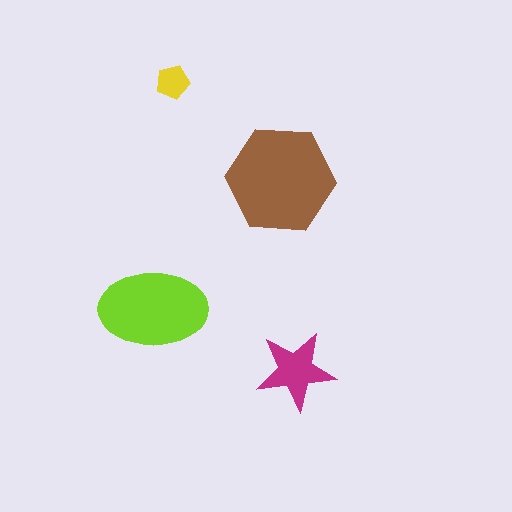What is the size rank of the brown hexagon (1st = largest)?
1st.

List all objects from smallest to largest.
The yellow pentagon, the magenta star, the lime ellipse, the brown hexagon.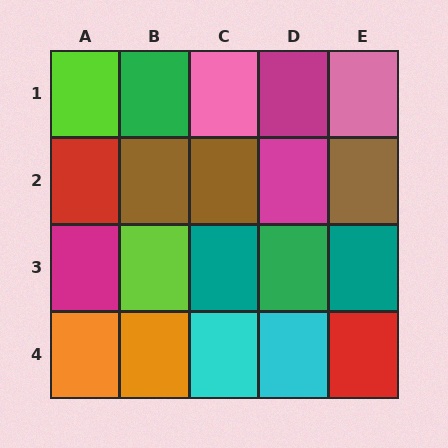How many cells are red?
2 cells are red.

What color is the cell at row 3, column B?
Lime.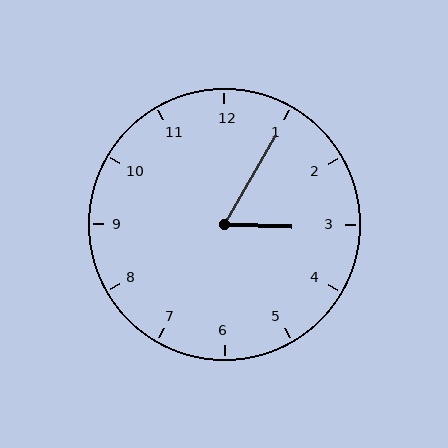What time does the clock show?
3:05.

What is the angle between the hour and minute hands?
Approximately 62 degrees.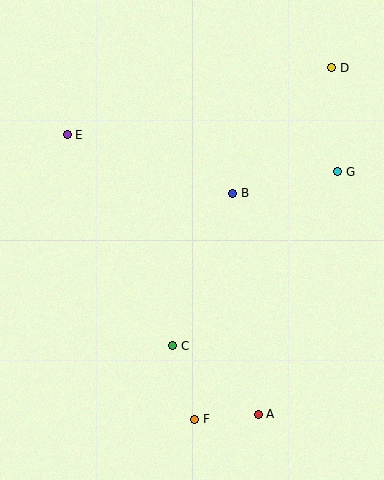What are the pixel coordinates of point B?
Point B is at (233, 193).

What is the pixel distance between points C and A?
The distance between C and A is 110 pixels.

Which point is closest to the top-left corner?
Point E is closest to the top-left corner.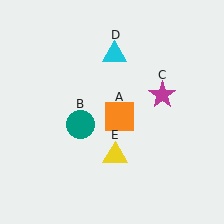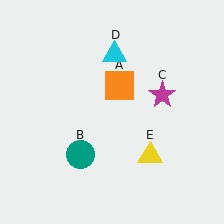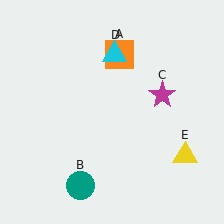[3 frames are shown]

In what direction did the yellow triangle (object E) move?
The yellow triangle (object E) moved right.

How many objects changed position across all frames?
3 objects changed position: orange square (object A), teal circle (object B), yellow triangle (object E).